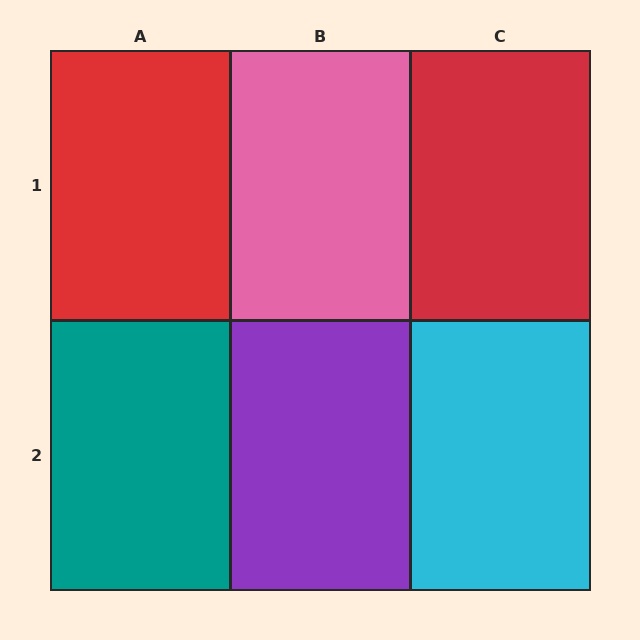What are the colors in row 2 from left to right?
Teal, purple, cyan.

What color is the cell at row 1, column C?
Red.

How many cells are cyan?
1 cell is cyan.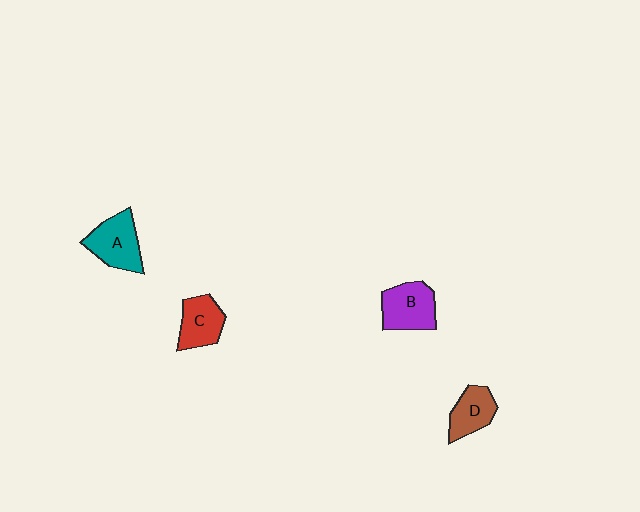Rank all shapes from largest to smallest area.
From largest to smallest: B (purple), A (teal), C (red), D (brown).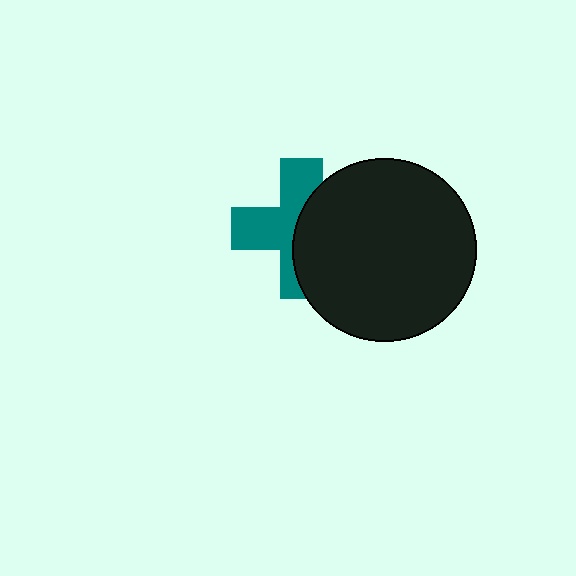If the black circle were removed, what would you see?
You would see the complete teal cross.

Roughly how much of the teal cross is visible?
About half of it is visible (roughly 53%).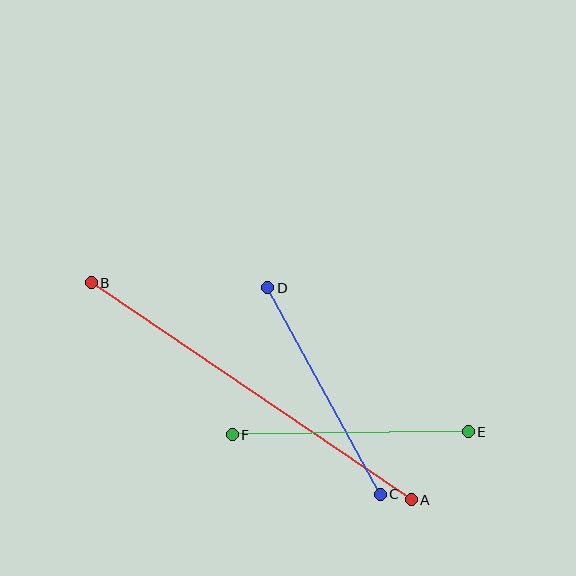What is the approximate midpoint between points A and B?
The midpoint is at approximately (251, 391) pixels.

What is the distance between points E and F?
The distance is approximately 236 pixels.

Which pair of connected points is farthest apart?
Points A and B are farthest apart.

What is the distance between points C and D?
The distance is approximately 235 pixels.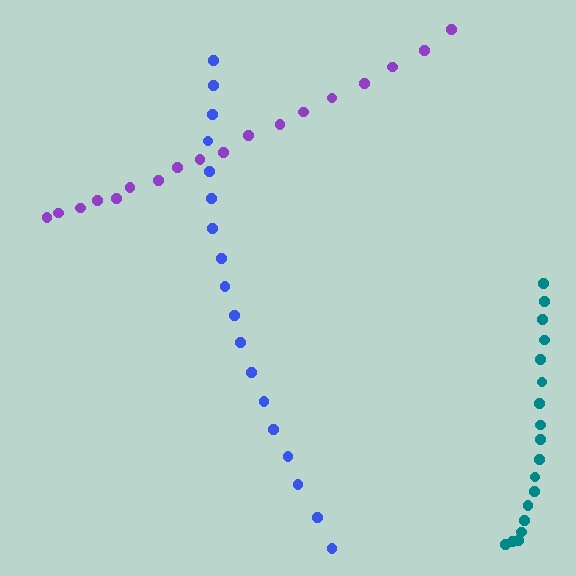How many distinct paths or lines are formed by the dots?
There are 3 distinct paths.